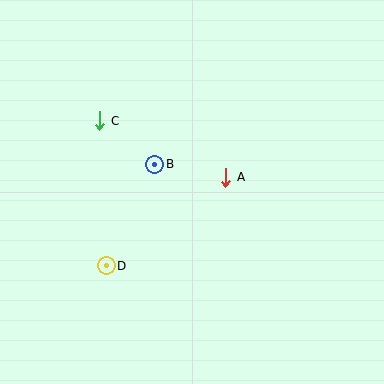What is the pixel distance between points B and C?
The distance between B and C is 70 pixels.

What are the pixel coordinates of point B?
Point B is at (155, 164).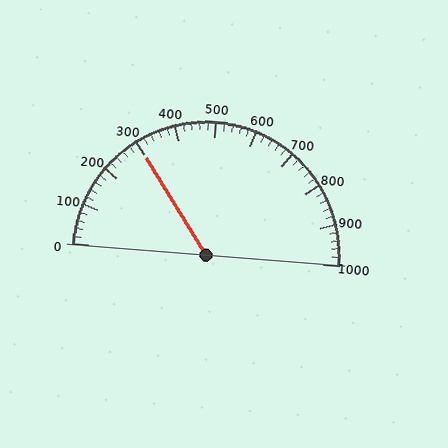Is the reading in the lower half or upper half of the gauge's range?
The reading is in the lower half of the range (0 to 1000).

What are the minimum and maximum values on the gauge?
The gauge ranges from 0 to 1000.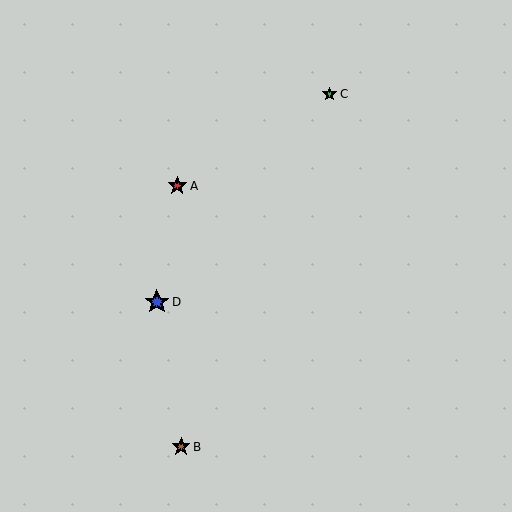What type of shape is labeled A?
Shape A is a red star.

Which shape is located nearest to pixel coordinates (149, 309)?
The blue star (labeled D) at (157, 302) is nearest to that location.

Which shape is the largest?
The blue star (labeled D) is the largest.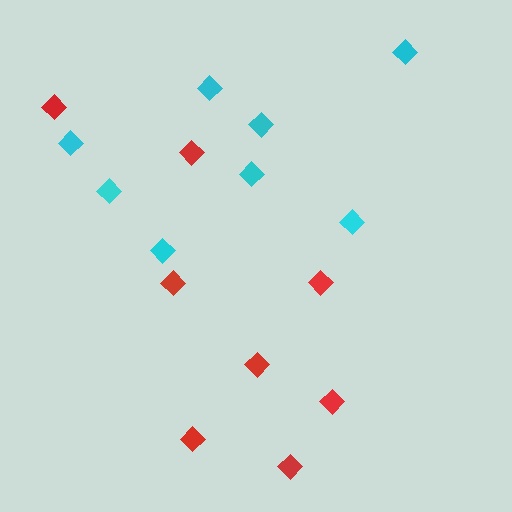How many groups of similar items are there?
There are 2 groups: one group of red diamonds (8) and one group of cyan diamonds (8).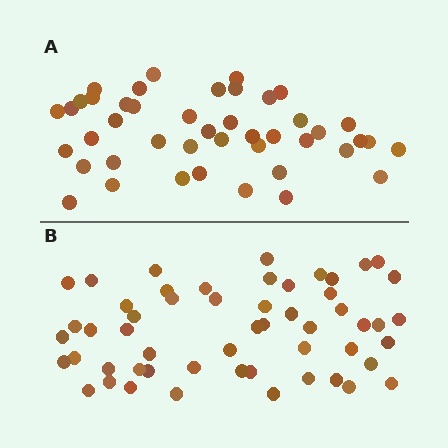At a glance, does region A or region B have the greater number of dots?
Region B (the bottom region) has more dots.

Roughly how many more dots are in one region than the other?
Region B has roughly 10 or so more dots than region A.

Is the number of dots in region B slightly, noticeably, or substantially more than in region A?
Region B has only slightly more — the two regions are fairly close. The ratio is roughly 1.2 to 1.